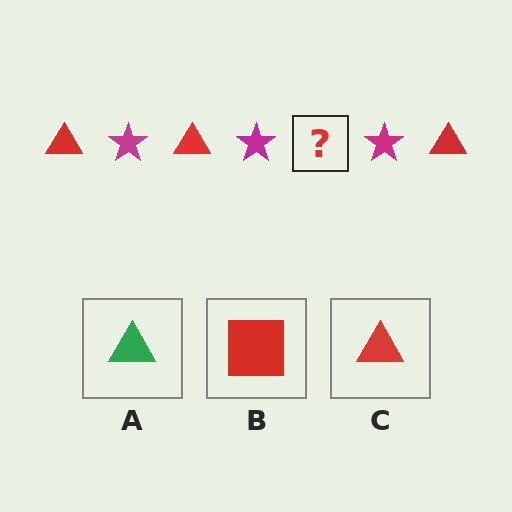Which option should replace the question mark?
Option C.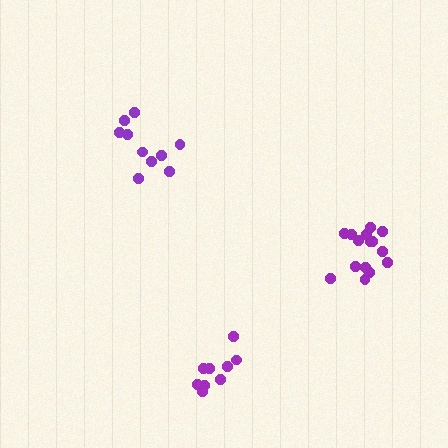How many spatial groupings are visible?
There are 3 spatial groupings.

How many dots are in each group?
Group 1: 10 dots, Group 2: 9 dots, Group 3: 15 dots (34 total).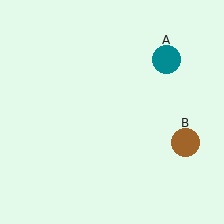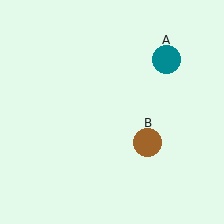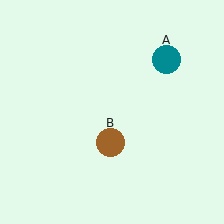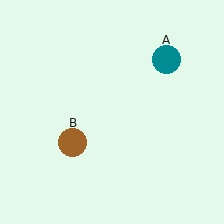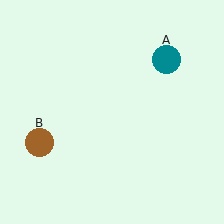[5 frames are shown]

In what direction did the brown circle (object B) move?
The brown circle (object B) moved left.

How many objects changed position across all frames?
1 object changed position: brown circle (object B).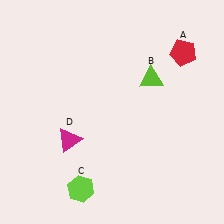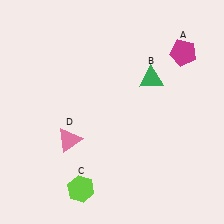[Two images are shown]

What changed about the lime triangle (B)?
In Image 1, B is lime. In Image 2, it changed to green.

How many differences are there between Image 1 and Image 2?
There are 3 differences between the two images.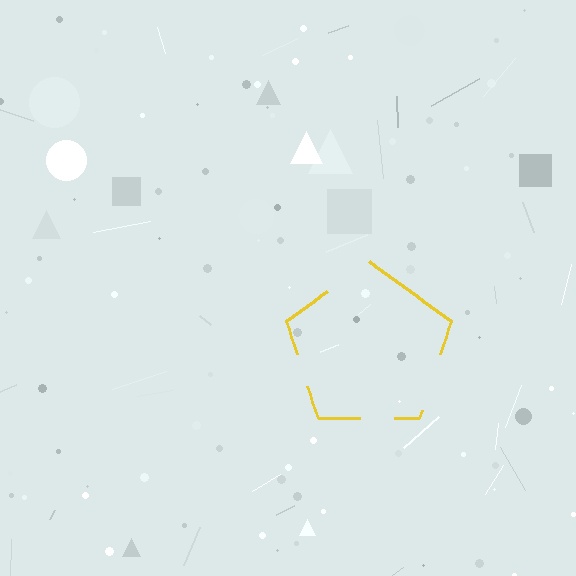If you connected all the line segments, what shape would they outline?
They would outline a pentagon.